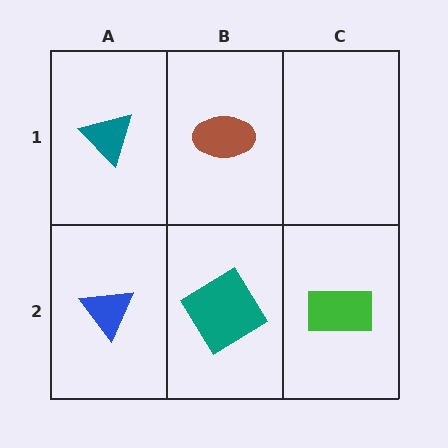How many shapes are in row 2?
3 shapes.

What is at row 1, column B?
A brown ellipse.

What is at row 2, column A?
A blue triangle.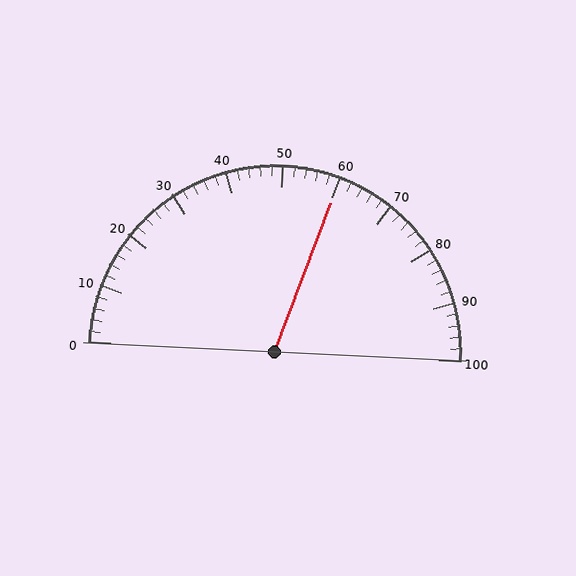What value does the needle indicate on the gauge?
The needle indicates approximately 60.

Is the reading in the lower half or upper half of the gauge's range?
The reading is in the upper half of the range (0 to 100).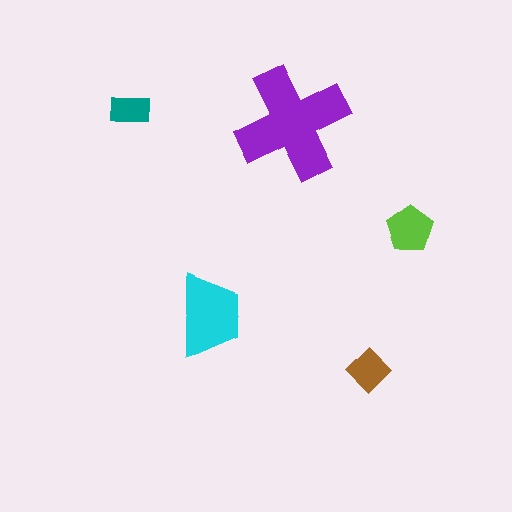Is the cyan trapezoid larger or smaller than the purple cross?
Smaller.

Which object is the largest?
The purple cross.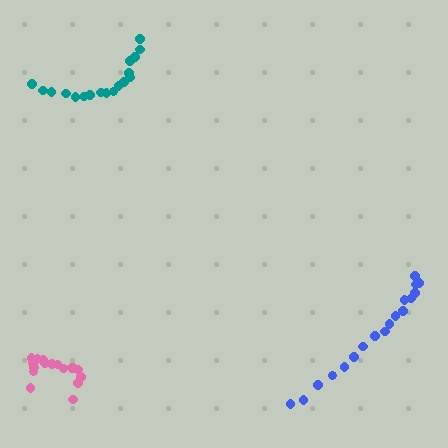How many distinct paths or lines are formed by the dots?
There are 3 distinct paths.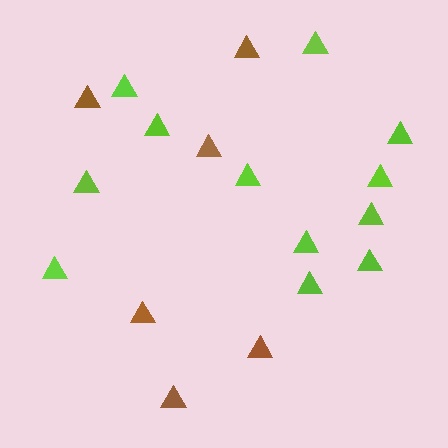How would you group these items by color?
There are 2 groups: one group of lime triangles (12) and one group of brown triangles (6).